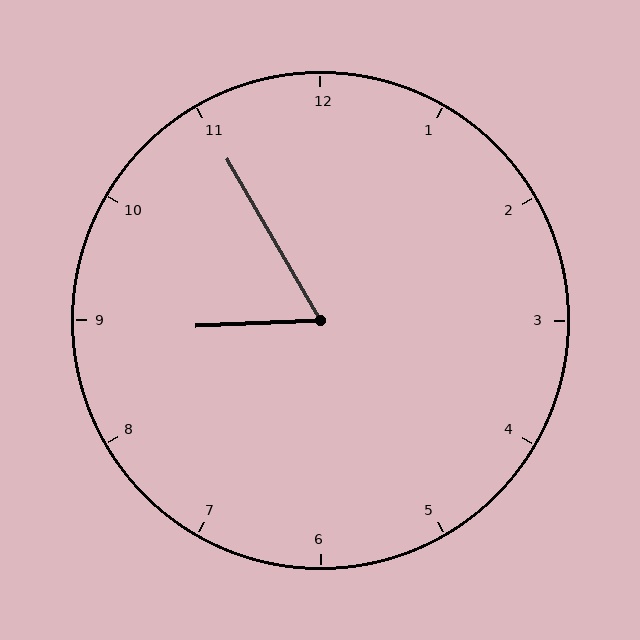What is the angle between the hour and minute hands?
Approximately 62 degrees.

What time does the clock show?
8:55.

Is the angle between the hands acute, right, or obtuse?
It is acute.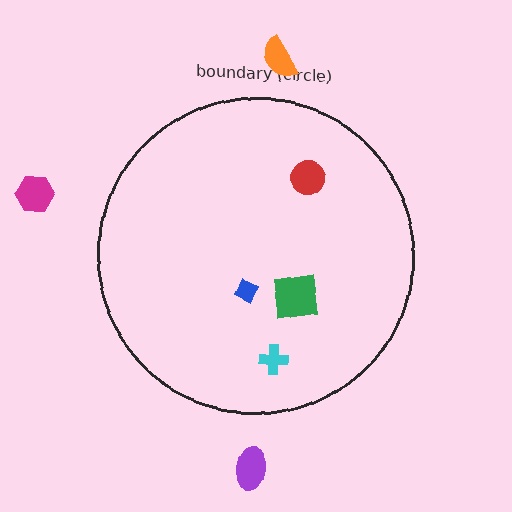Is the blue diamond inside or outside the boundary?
Inside.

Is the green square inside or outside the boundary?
Inside.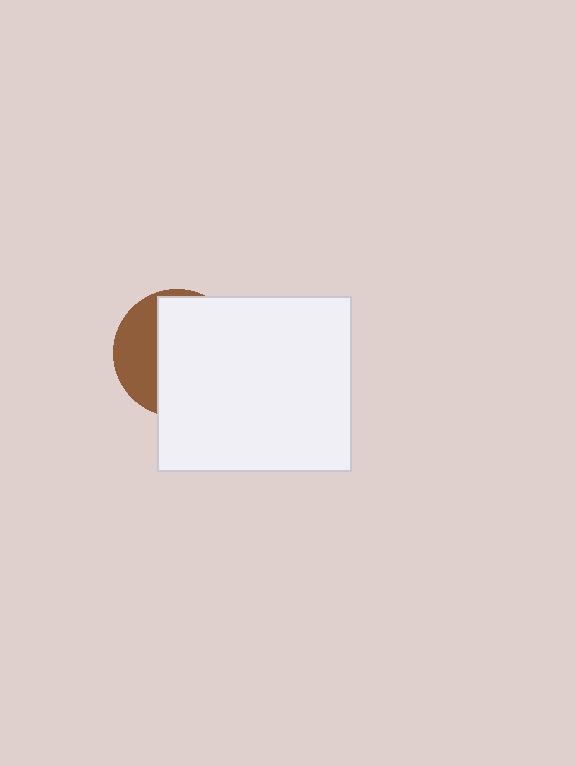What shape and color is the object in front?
The object in front is a white rectangle.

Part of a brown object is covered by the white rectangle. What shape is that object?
It is a circle.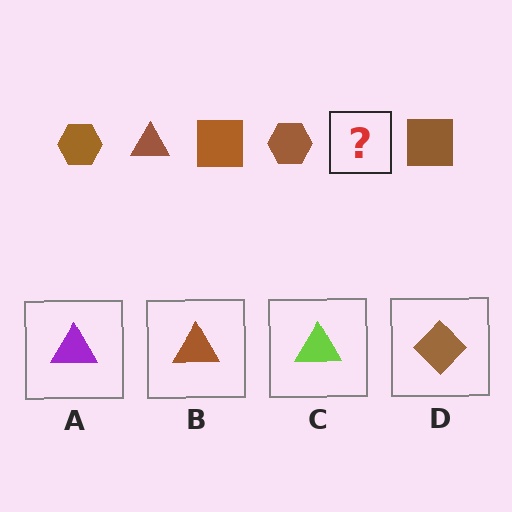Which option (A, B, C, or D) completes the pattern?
B.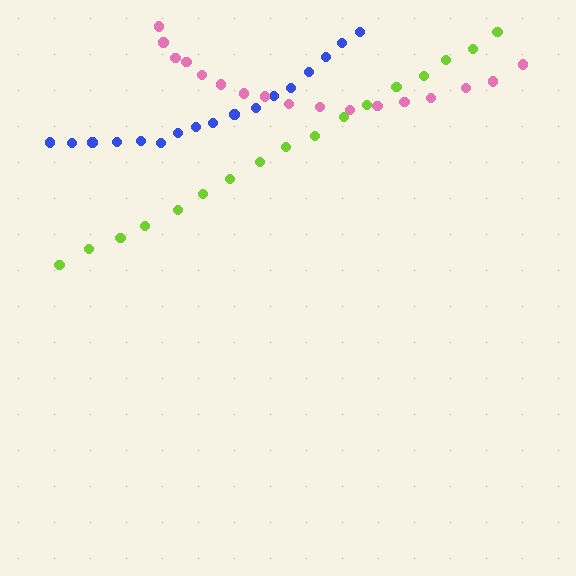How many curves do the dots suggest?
There are 3 distinct paths.